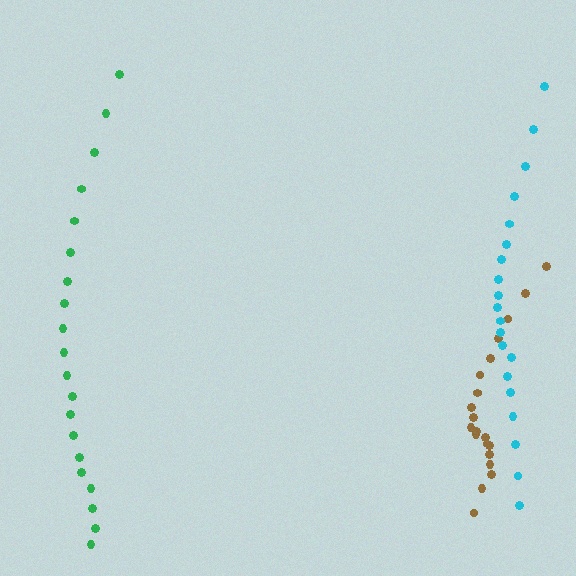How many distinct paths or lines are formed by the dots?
There are 3 distinct paths.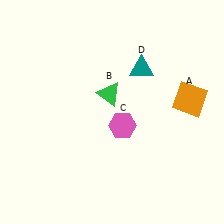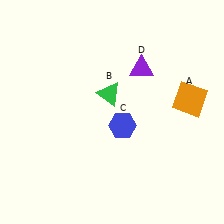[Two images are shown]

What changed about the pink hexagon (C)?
In Image 1, C is pink. In Image 2, it changed to blue.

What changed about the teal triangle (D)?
In Image 1, D is teal. In Image 2, it changed to purple.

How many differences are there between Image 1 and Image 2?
There are 2 differences between the two images.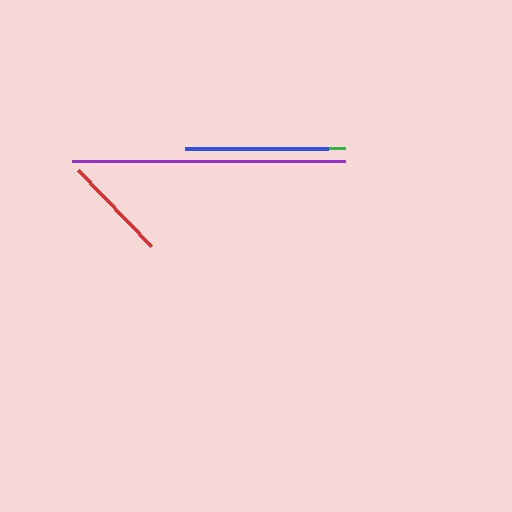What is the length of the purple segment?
The purple segment is approximately 272 pixels long.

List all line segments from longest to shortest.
From longest to shortest: purple, blue, green, red.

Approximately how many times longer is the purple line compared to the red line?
The purple line is approximately 2.6 times the length of the red line.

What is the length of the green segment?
The green segment is approximately 106 pixels long.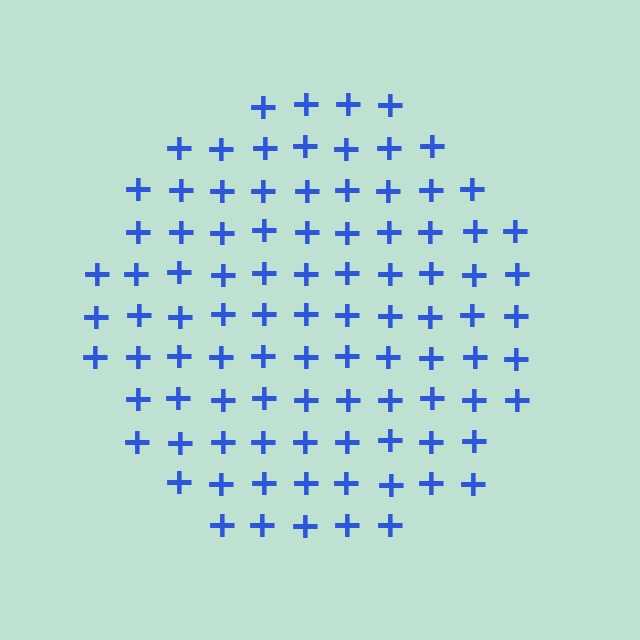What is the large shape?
The large shape is a circle.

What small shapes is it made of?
It is made of small plus signs.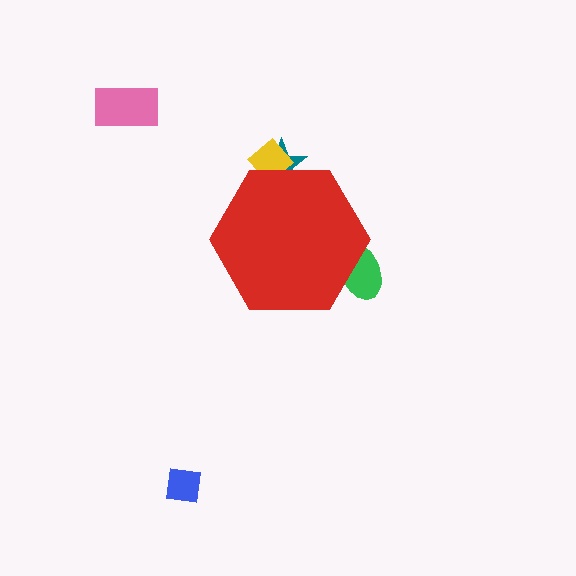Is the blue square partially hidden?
No, the blue square is fully visible.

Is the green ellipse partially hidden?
Yes, the green ellipse is partially hidden behind the red hexagon.